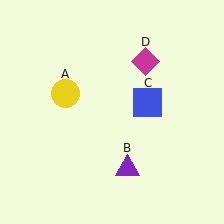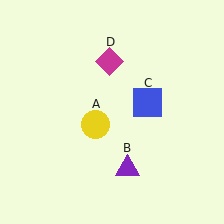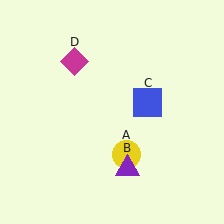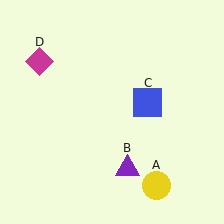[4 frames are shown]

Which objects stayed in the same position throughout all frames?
Purple triangle (object B) and blue square (object C) remained stationary.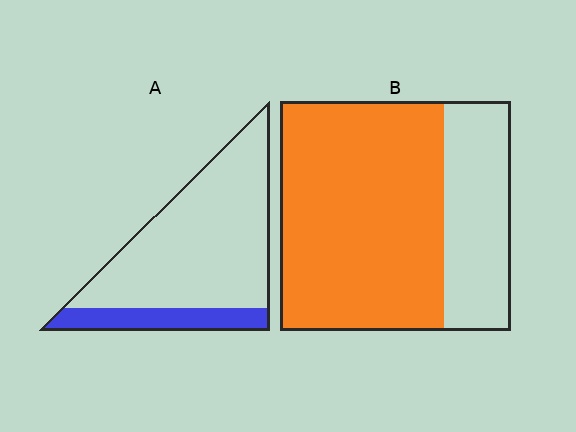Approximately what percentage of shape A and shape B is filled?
A is approximately 20% and B is approximately 70%.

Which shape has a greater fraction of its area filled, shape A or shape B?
Shape B.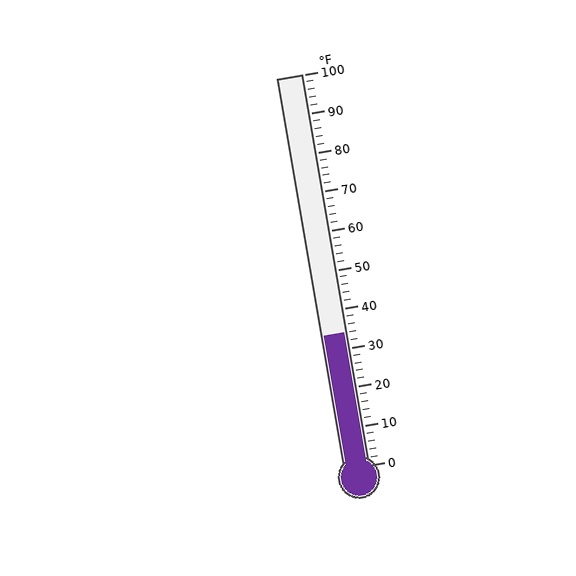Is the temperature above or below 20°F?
The temperature is above 20°F.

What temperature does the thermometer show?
The thermometer shows approximately 34°F.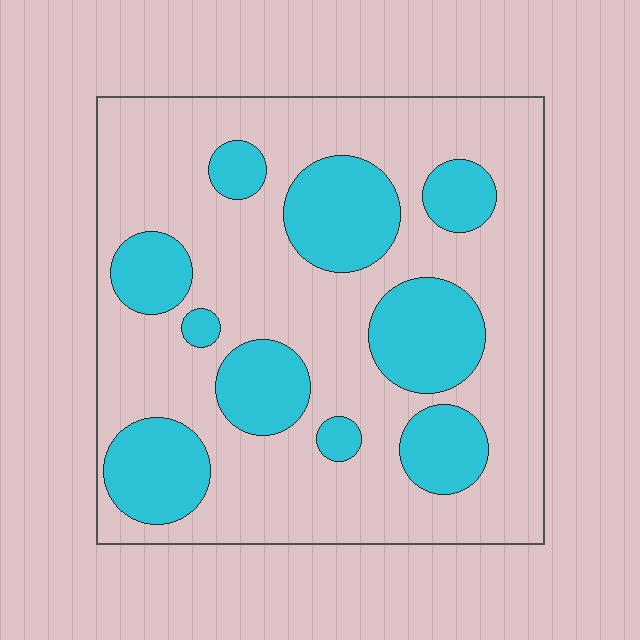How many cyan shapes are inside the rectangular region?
10.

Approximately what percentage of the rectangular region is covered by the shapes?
Approximately 30%.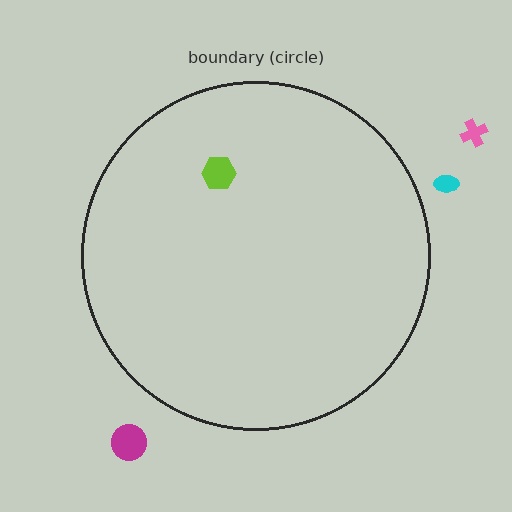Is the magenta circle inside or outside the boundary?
Outside.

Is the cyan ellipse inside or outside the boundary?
Outside.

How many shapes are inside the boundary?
1 inside, 3 outside.